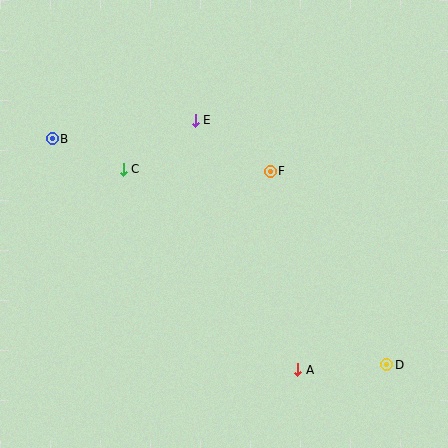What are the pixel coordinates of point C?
Point C is at (123, 169).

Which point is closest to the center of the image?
Point F at (270, 171) is closest to the center.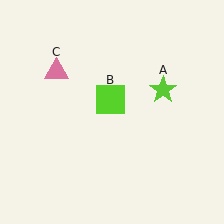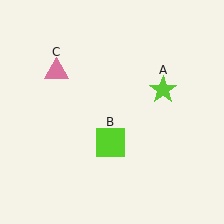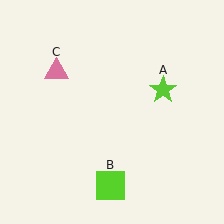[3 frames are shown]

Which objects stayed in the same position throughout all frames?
Lime star (object A) and pink triangle (object C) remained stationary.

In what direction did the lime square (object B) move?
The lime square (object B) moved down.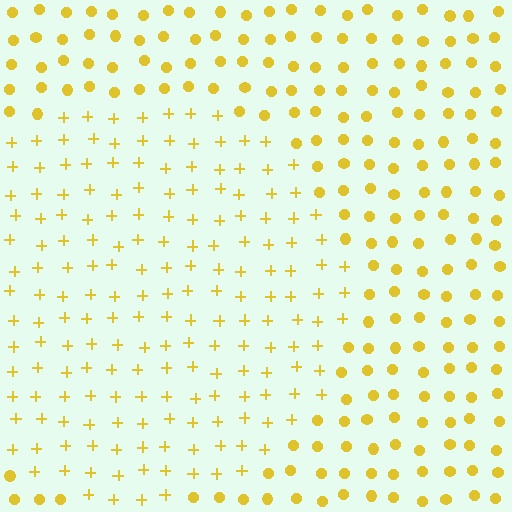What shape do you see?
I see a circle.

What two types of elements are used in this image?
The image uses plus signs inside the circle region and circles outside it.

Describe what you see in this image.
The image is filled with small yellow elements arranged in a uniform grid. A circle-shaped region contains plus signs, while the surrounding area contains circles. The boundary is defined purely by the change in element shape.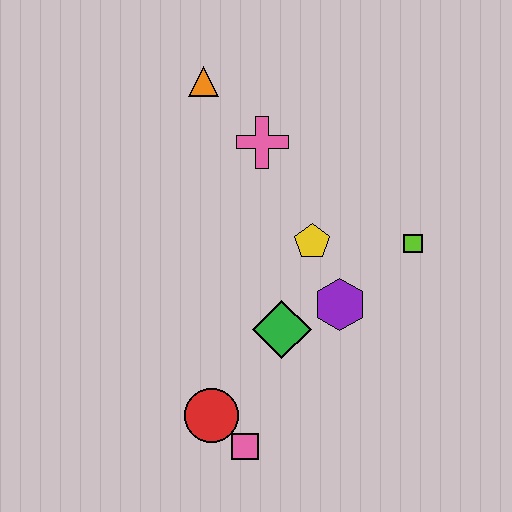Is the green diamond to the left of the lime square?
Yes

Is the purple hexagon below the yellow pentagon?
Yes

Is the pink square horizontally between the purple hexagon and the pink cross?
No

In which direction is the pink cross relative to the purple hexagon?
The pink cross is above the purple hexagon.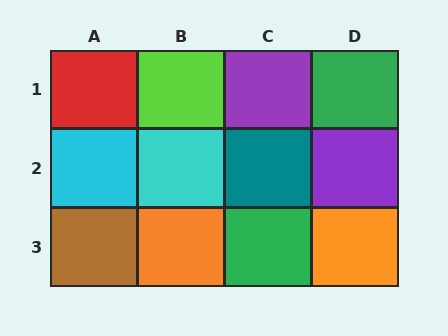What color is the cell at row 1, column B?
Lime.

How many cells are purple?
2 cells are purple.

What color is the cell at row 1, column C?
Purple.